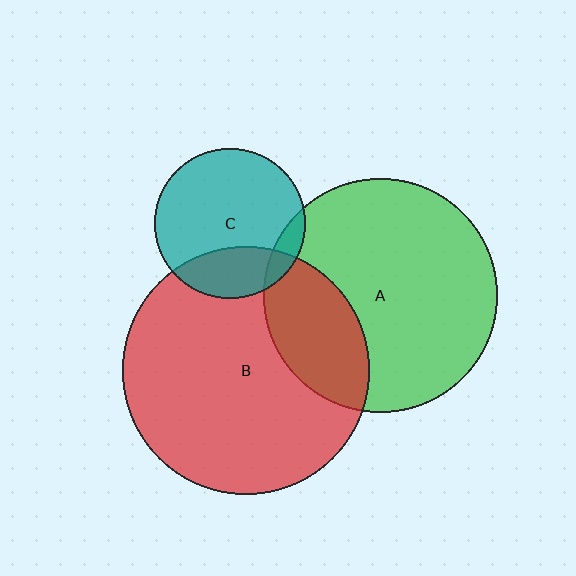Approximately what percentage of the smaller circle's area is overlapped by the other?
Approximately 10%.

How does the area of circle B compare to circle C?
Approximately 2.7 times.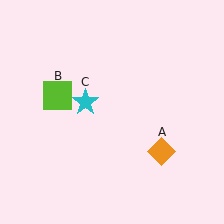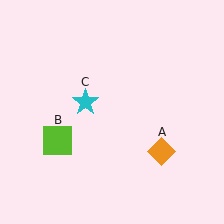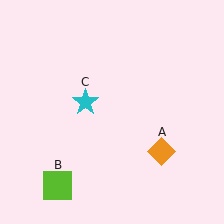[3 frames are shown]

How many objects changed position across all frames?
1 object changed position: lime square (object B).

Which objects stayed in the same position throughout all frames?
Orange diamond (object A) and cyan star (object C) remained stationary.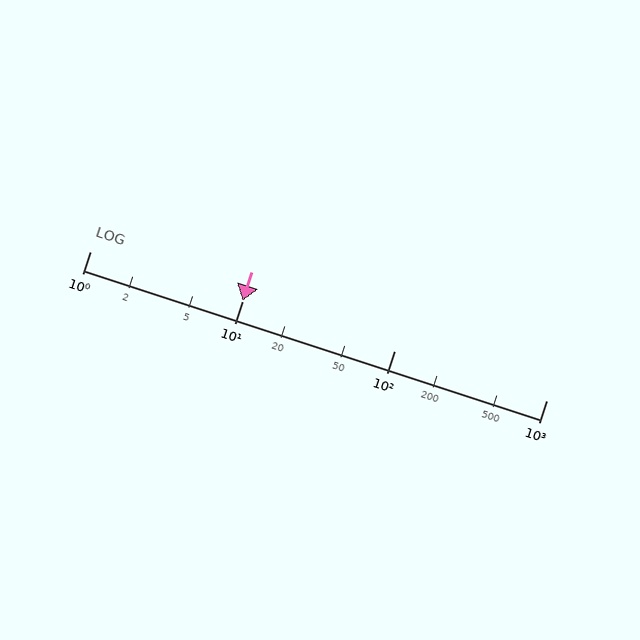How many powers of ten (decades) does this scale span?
The scale spans 3 decades, from 1 to 1000.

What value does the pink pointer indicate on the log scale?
The pointer indicates approximately 10.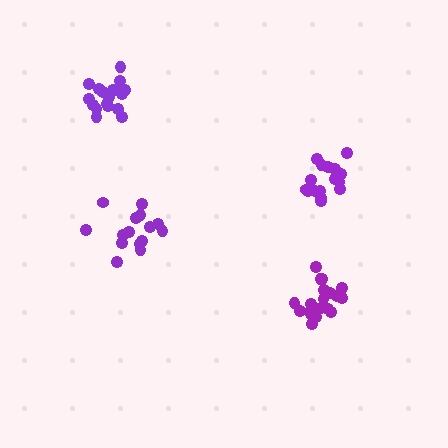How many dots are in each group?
Group 1: 19 dots, Group 2: 16 dots, Group 3: 19 dots, Group 4: 15 dots (69 total).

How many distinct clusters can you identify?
There are 4 distinct clusters.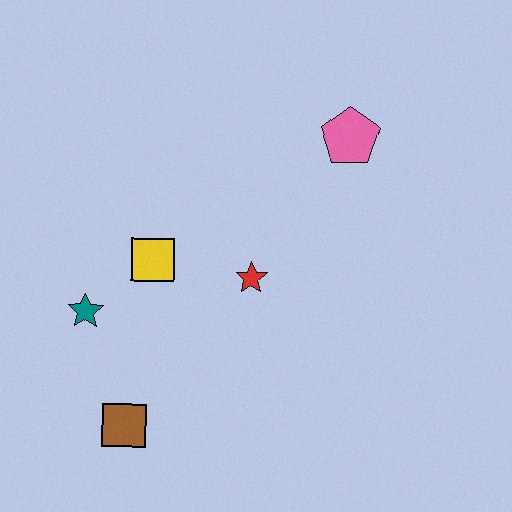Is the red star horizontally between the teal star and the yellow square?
No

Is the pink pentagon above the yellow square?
Yes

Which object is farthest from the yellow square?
The pink pentagon is farthest from the yellow square.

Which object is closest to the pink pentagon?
The red star is closest to the pink pentagon.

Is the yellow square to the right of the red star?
No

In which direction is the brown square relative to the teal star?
The brown square is below the teal star.